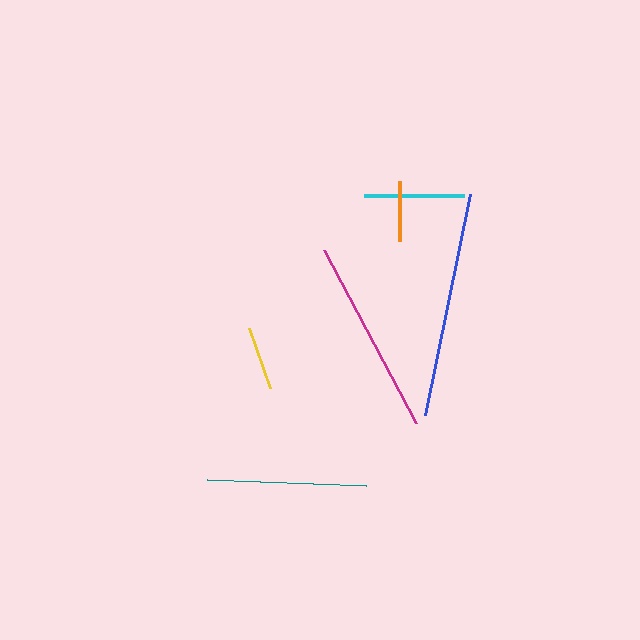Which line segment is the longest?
The blue line is the longest at approximately 225 pixels.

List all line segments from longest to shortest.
From longest to shortest: blue, magenta, teal, cyan, yellow, orange.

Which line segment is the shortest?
The orange line is the shortest at approximately 60 pixels.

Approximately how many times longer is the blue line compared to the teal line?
The blue line is approximately 1.4 times the length of the teal line.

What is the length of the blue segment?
The blue segment is approximately 225 pixels long.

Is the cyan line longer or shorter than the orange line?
The cyan line is longer than the orange line.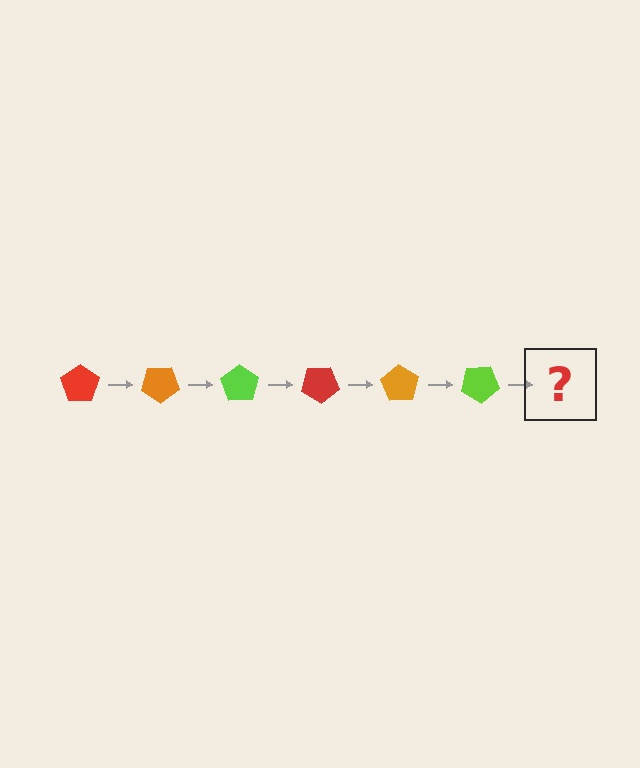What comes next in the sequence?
The next element should be a red pentagon, rotated 210 degrees from the start.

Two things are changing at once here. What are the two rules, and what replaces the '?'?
The two rules are that it rotates 35 degrees each step and the color cycles through red, orange, and lime. The '?' should be a red pentagon, rotated 210 degrees from the start.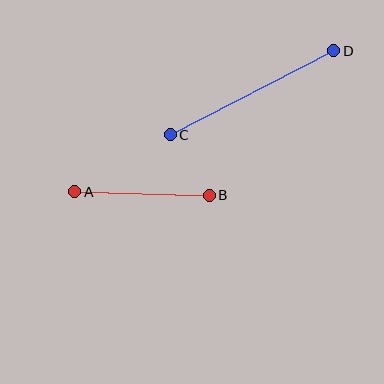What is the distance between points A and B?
The distance is approximately 135 pixels.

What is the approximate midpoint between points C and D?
The midpoint is at approximately (252, 93) pixels.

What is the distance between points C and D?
The distance is approximately 184 pixels.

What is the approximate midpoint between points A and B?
The midpoint is at approximately (142, 194) pixels.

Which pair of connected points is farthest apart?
Points C and D are farthest apart.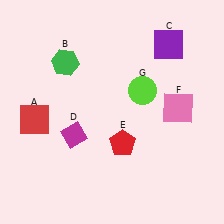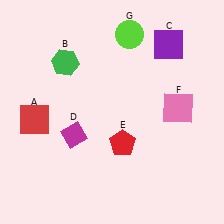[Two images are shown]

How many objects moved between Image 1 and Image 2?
1 object moved between the two images.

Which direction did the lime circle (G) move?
The lime circle (G) moved up.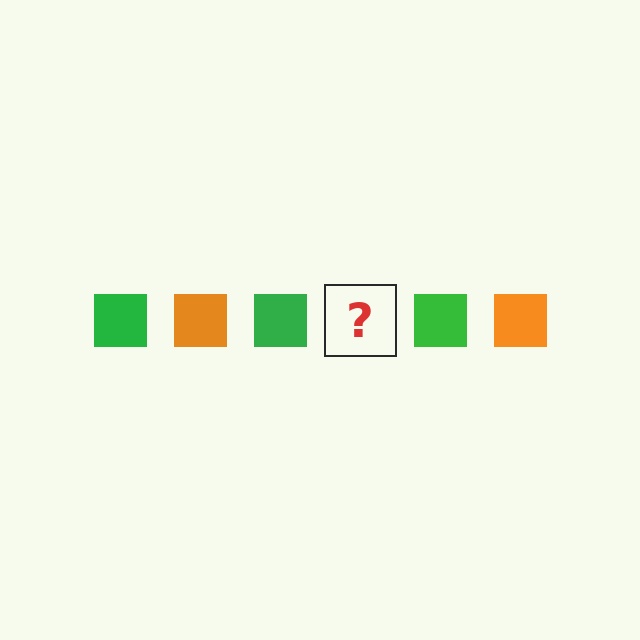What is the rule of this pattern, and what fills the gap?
The rule is that the pattern cycles through green, orange squares. The gap should be filled with an orange square.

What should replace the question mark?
The question mark should be replaced with an orange square.